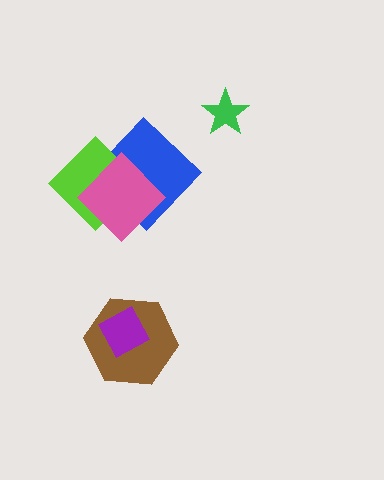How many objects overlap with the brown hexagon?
1 object overlaps with the brown hexagon.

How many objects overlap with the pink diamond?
2 objects overlap with the pink diamond.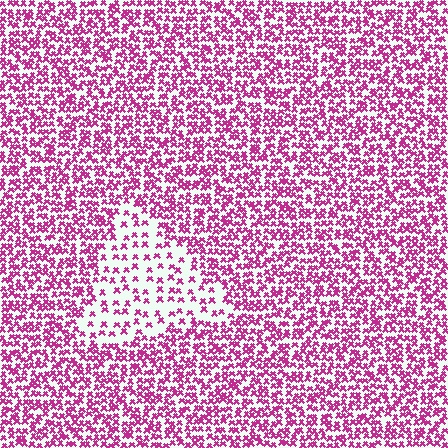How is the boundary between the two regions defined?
The boundary is defined by a change in element density (approximately 2.4x ratio). All elements are the same color, size, and shape.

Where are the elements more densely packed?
The elements are more densely packed outside the triangle boundary.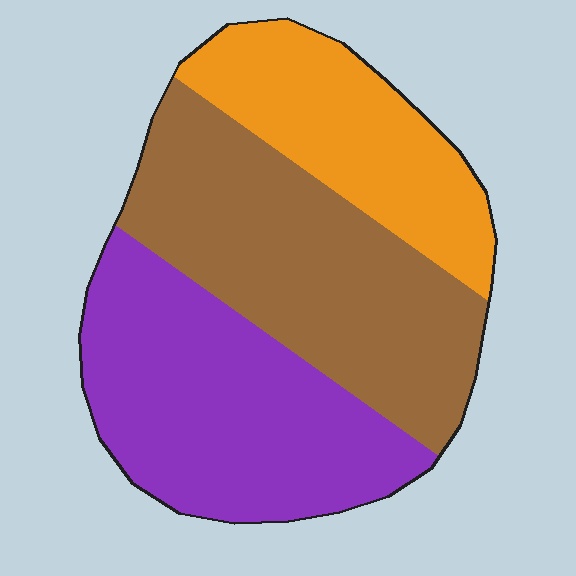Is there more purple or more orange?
Purple.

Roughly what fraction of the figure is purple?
Purple covers 37% of the figure.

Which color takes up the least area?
Orange, at roughly 25%.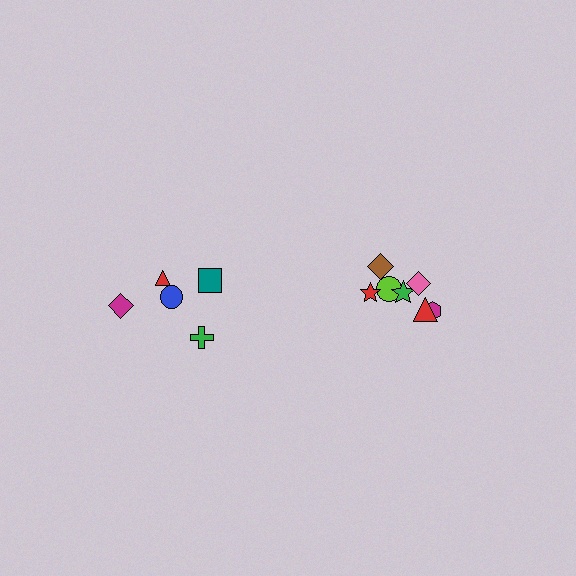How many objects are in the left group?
There are 5 objects.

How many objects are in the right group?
There are 7 objects.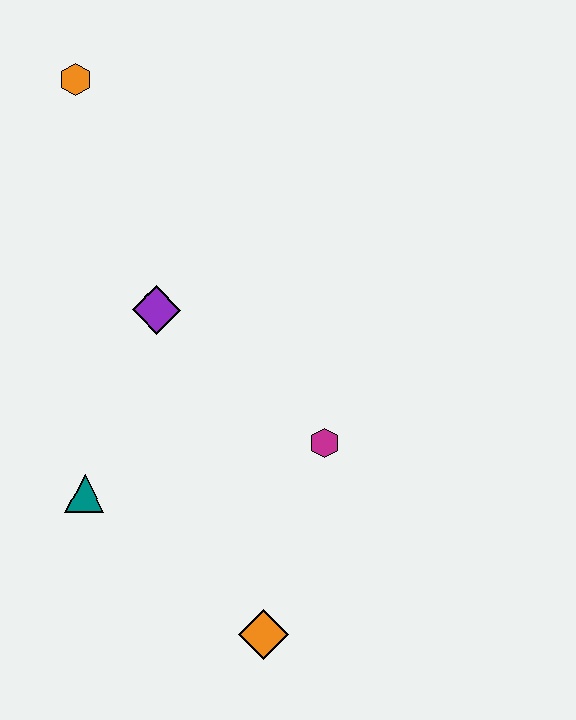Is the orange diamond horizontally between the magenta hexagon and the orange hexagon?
Yes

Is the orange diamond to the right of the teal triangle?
Yes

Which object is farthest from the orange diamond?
The orange hexagon is farthest from the orange diamond.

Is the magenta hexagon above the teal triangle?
Yes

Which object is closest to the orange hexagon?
The purple diamond is closest to the orange hexagon.